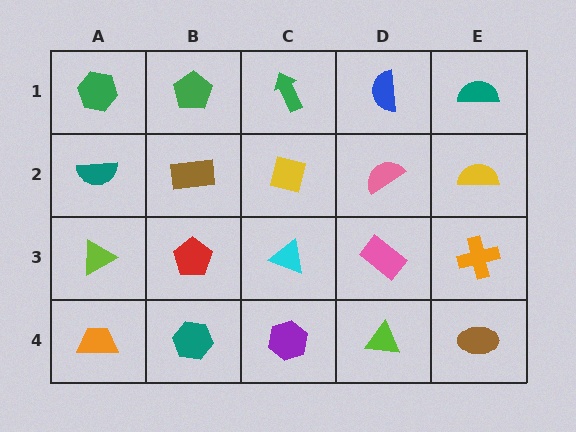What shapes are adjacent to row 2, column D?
A blue semicircle (row 1, column D), a pink rectangle (row 3, column D), a yellow square (row 2, column C), a yellow semicircle (row 2, column E).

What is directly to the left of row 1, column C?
A green pentagon.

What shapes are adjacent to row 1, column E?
A yellow semicircle (row 2, column E), a blue semicircle (row 1, column D).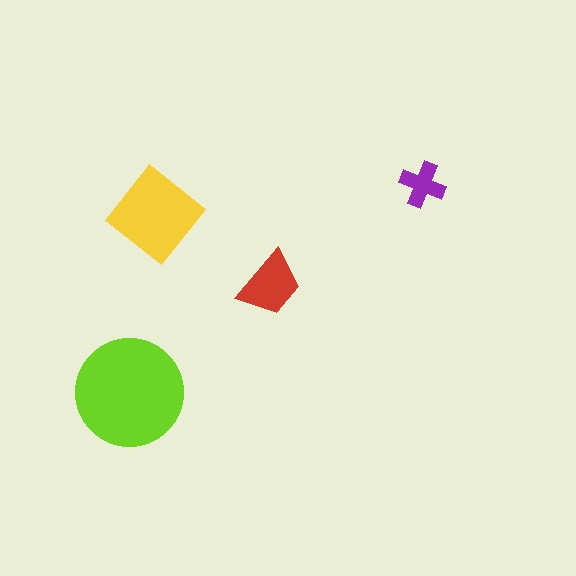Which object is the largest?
The lime circle.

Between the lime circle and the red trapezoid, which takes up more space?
The lime circle.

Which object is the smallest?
The purple cross.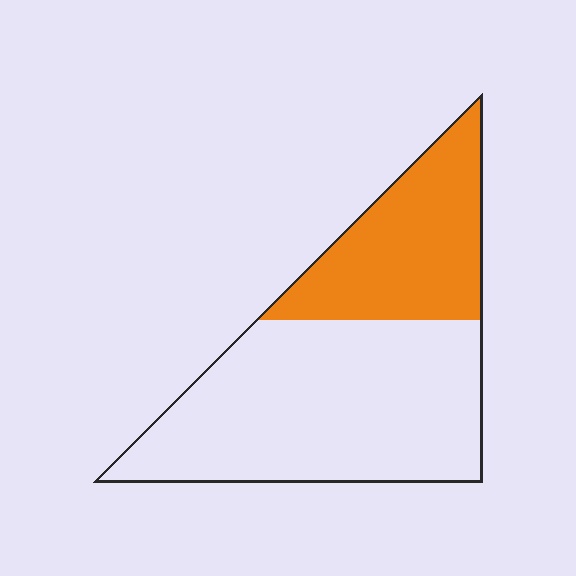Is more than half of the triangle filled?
No.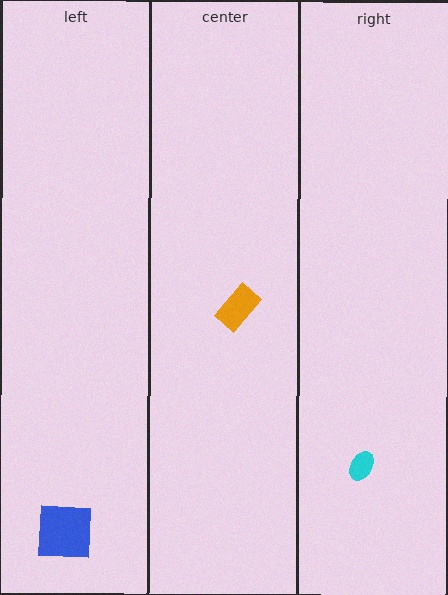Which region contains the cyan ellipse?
The right region.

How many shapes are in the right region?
1.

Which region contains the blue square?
The left region.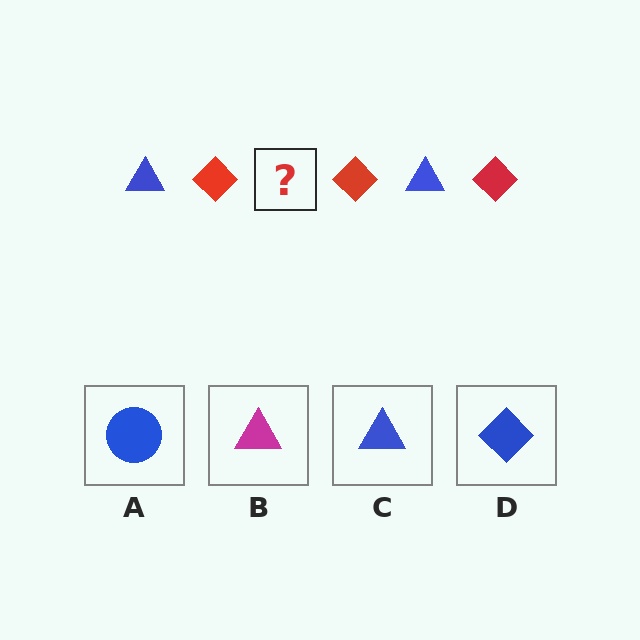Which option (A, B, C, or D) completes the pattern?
C.